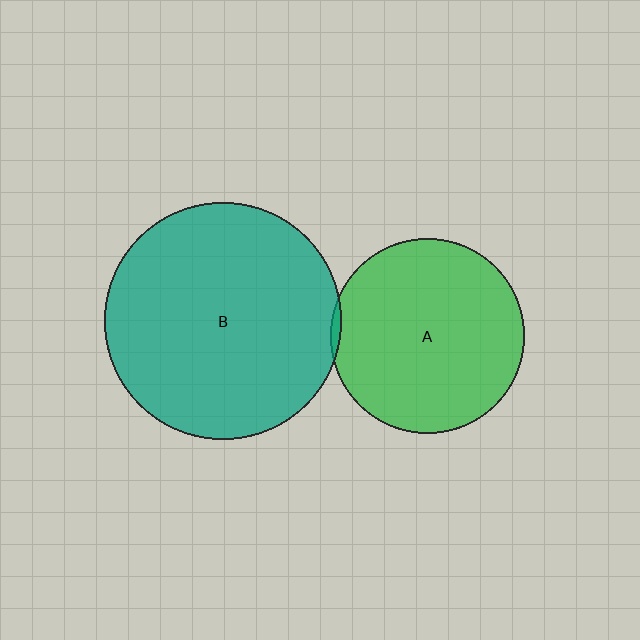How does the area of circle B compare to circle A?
Approximately 1.5 times.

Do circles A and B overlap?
Yes.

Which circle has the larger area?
Circle B (teal).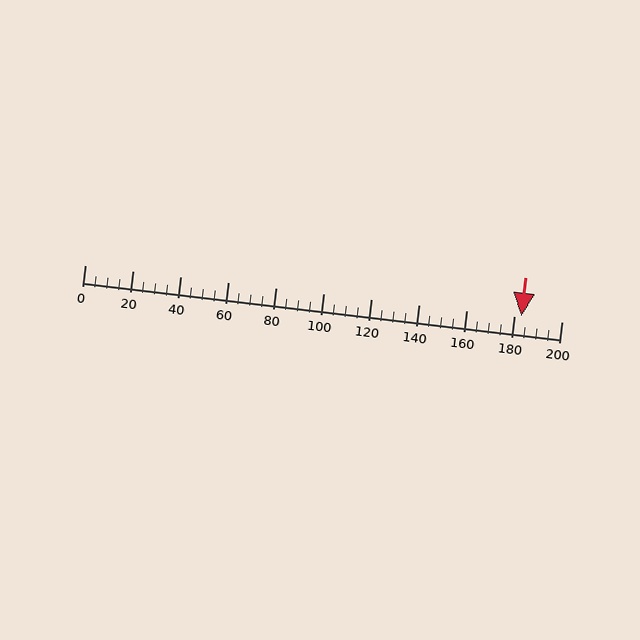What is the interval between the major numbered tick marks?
The major tick marks are spaced 20 units apart.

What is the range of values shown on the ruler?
The ruler shows values from 0 to 200.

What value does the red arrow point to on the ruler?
The red arrow points to approximately 183.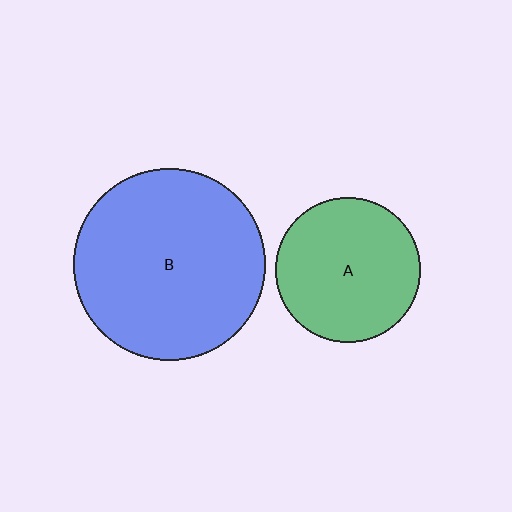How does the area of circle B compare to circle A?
Approximately 1.7 times.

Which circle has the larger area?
Circle B (blue).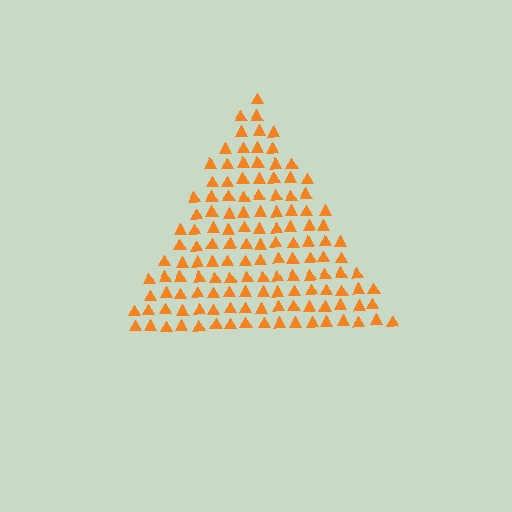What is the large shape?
The large shape is a triangle.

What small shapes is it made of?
It is made of small triangles.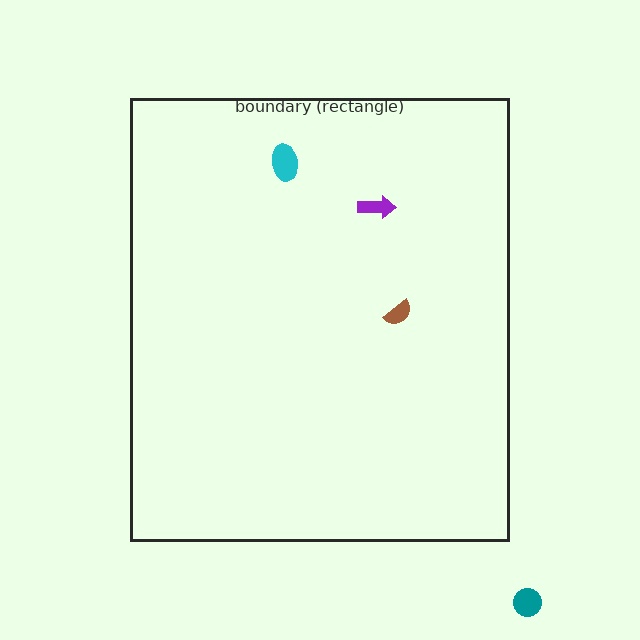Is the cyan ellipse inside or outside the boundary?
Inside.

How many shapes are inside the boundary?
3 inside, 1 outside.